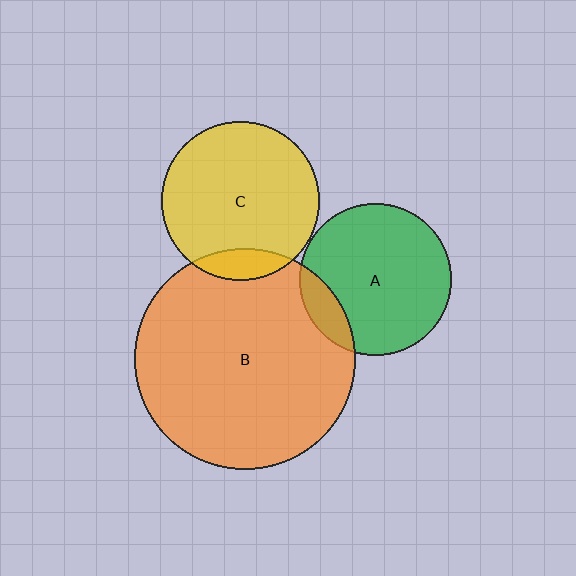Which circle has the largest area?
Circle B (orange).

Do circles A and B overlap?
Yes.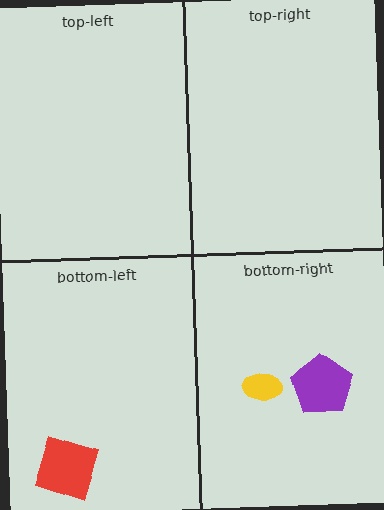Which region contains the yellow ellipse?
The bottom-right region.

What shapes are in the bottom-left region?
The red square.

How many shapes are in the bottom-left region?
1.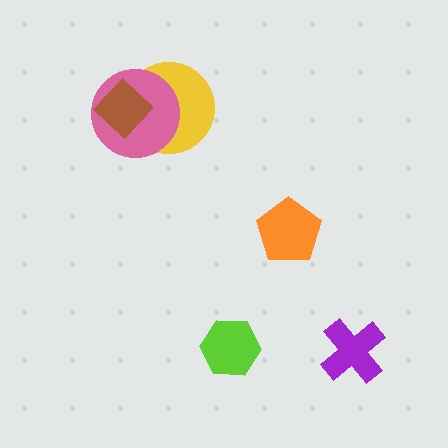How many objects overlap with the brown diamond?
2 objects overlap with the brown diamond.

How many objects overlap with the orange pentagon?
0 objects overlap with the orange pentagon.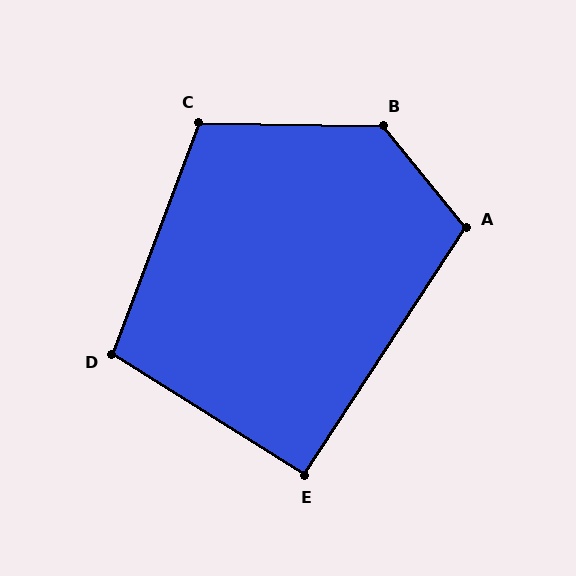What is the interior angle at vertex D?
Approximately 102 degrees (obtuse).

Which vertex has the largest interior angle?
B, at approximately 130 degrees.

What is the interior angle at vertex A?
Approximately 108 degrees (obtuse).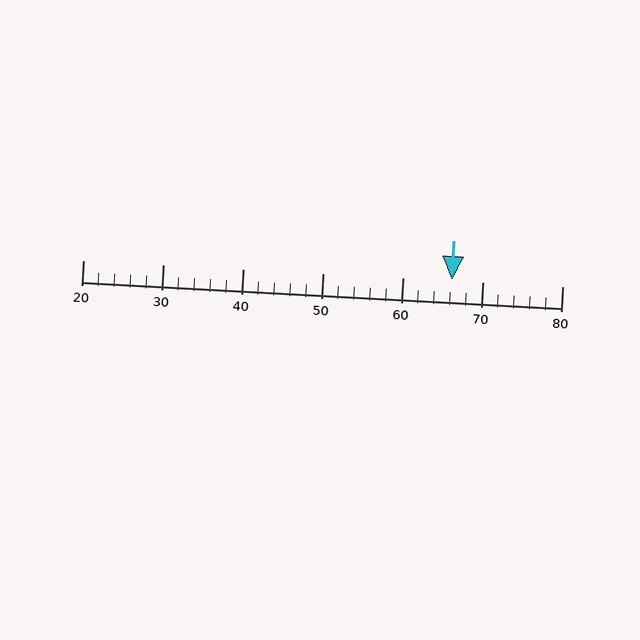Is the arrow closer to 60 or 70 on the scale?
The arrow is closer to 70.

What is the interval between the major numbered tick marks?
The major tick marks are spaced 10 units apart.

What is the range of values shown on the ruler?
The ruler shows values from 20 to 80.